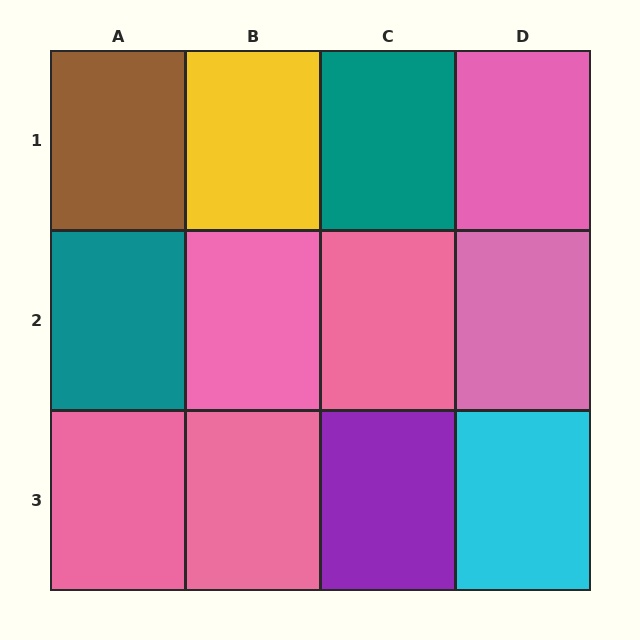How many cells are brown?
1 cell is brown.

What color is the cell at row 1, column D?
Pink.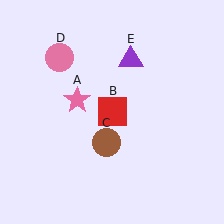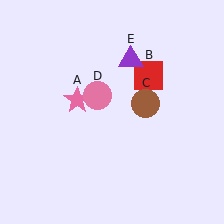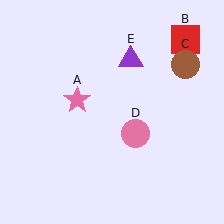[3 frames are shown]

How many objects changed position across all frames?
3 objects changed position: red square (object B), brown circle (object C), pink circle (object D).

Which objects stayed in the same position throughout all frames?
Pink star (object A) and purple triangle (object E) remained stationary.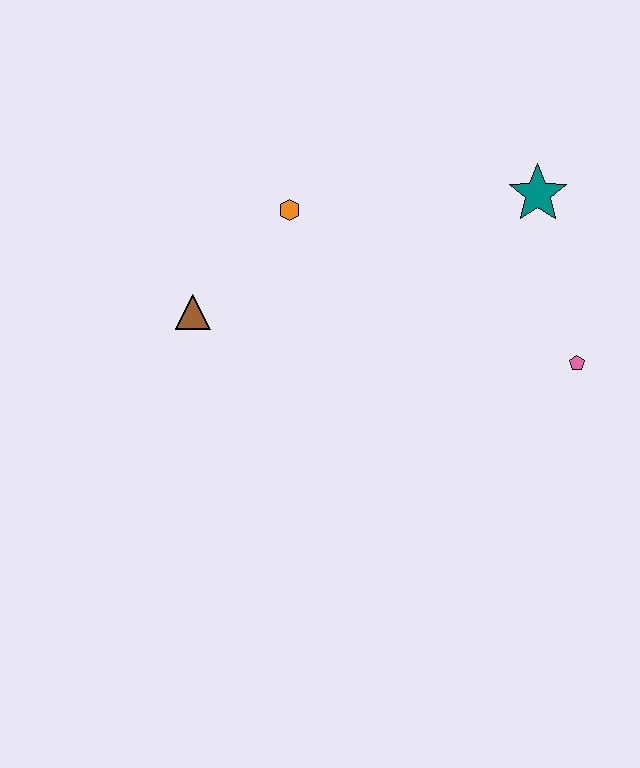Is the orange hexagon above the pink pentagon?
Yes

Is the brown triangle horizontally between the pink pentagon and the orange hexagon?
No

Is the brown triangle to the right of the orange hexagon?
No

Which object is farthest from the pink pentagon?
The brown triangle is farthest from the pink pentagon.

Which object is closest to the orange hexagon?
The brown triangle is closest to the orange hexagon.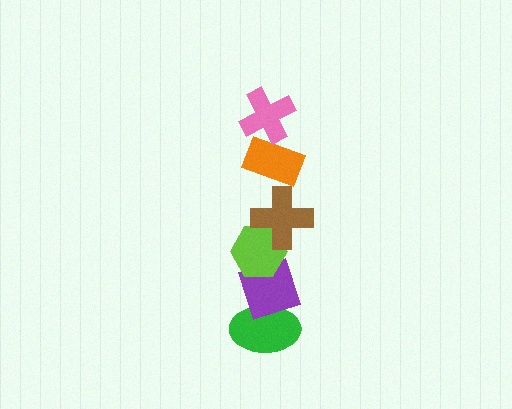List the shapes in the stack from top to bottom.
From top to bottom: the pink cross, the orange rectangle, the brown cross, the lime hexagon, the purple diamond, the green ellipse.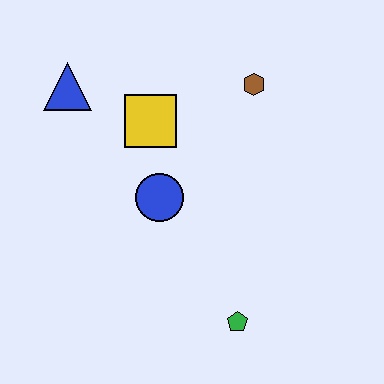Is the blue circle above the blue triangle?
No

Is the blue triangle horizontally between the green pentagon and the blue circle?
No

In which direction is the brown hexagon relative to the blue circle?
The brown hexagon is above the blue circle.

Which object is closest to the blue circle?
The yellow square is closest to the blue circle.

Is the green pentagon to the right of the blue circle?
Yes